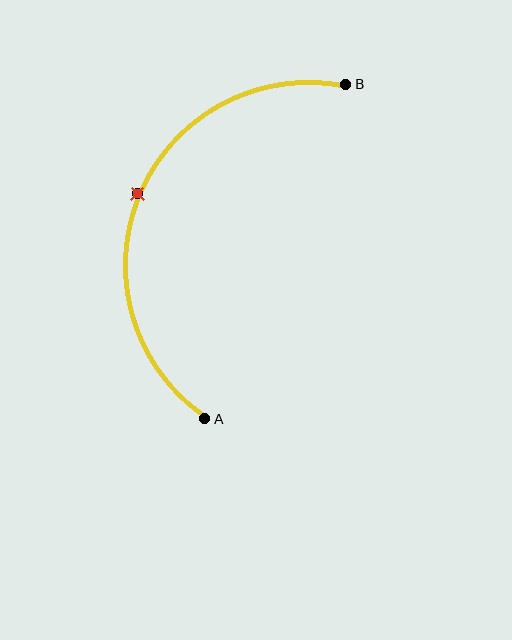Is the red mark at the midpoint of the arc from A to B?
Yes. The red mark lies on the arc at equal arc-length from both A and B — it is the arc midpoint.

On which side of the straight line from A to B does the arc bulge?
The arc bulges to the left of the straight line connecting A and B.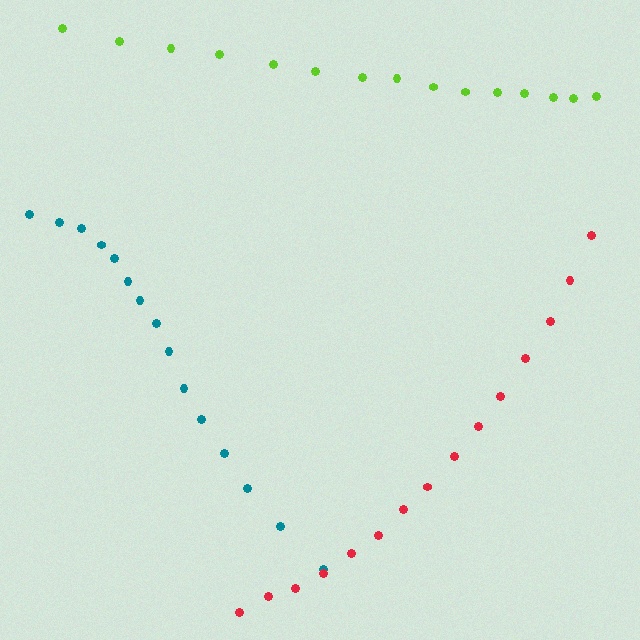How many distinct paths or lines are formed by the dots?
There are 3 distinct paths.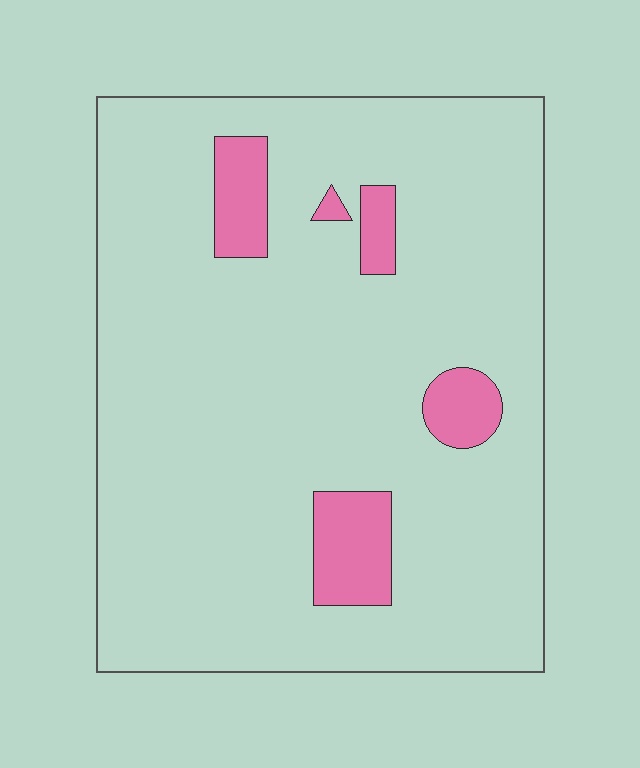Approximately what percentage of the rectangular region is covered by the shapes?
Approximately 10%.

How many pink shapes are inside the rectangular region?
5.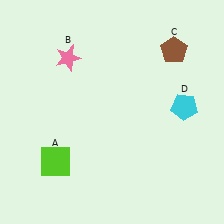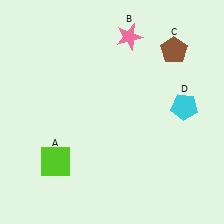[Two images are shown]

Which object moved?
The pink star (B) moved right.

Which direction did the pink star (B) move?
The pink star (B) moved right.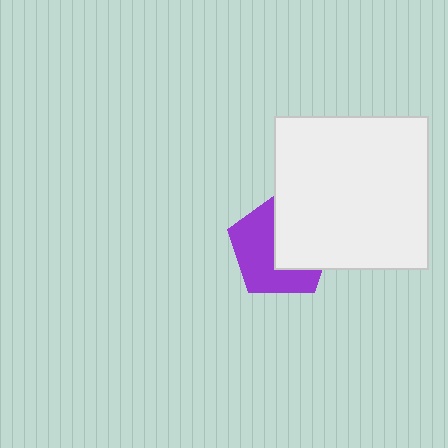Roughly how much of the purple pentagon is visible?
About half of it is visible (roughly 54%).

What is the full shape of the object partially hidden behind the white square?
The partially hidden object is a purple pentagon.